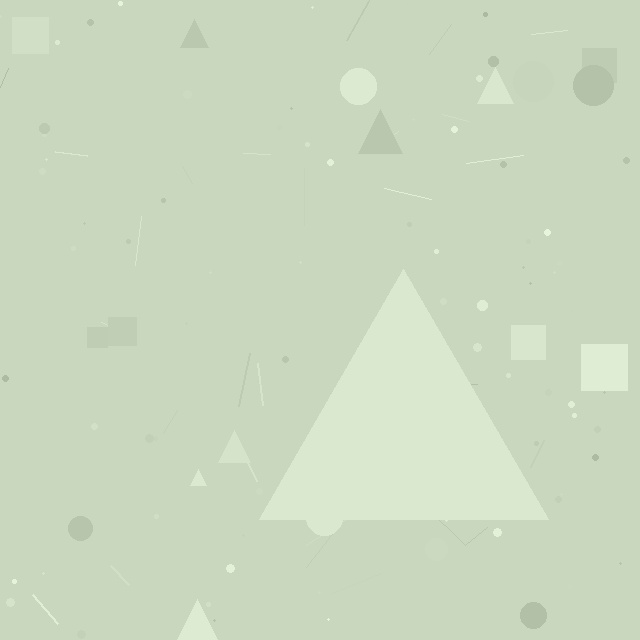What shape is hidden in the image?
A triangle is hidden in the image.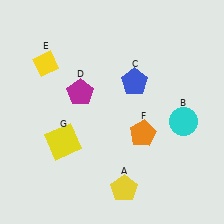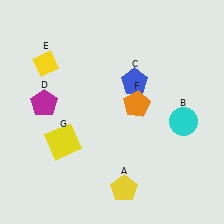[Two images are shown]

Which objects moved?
The objects that moved are: the magenta pentagon (D), the orange pentagon (F).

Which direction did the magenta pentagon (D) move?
The magenta pentagon (D) moved left.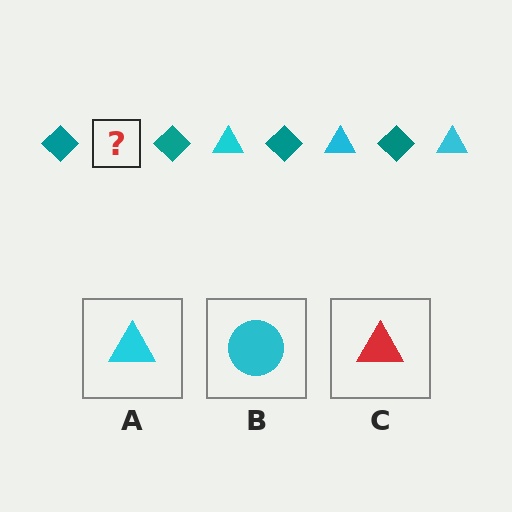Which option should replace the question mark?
Option A.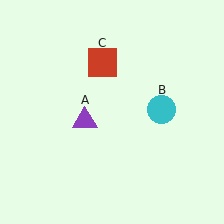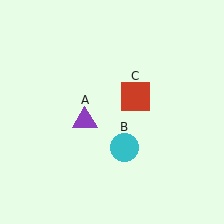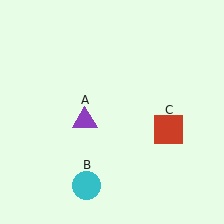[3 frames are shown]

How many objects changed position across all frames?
2 objects changed position: cyan circle (object B), red square (object C).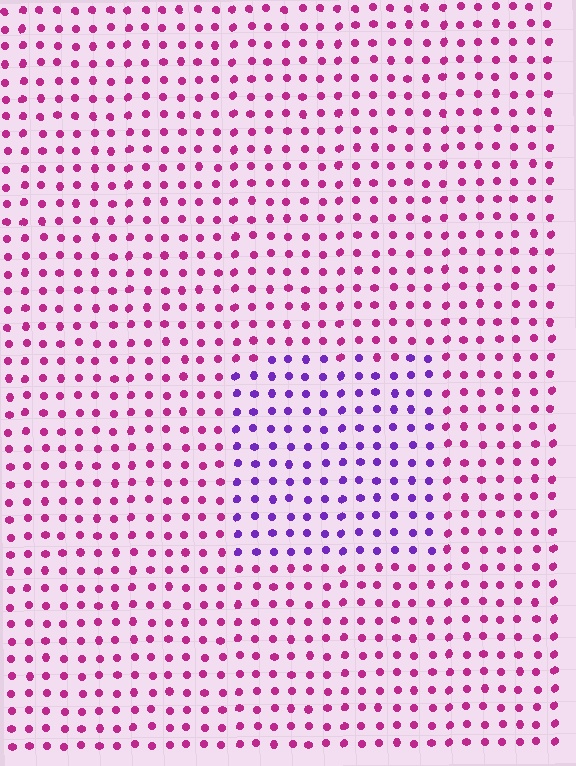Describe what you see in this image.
The image is filled with small magenta elements in a uniform arrangement. A rectangle-shaped region is visible where the elements are tinted to a slightly different hue, forming a subtle color boundary.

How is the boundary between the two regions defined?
The boundary is defined purely by a slight shift in hue (about 50 degrees). Spacing, size, and orientation are identical on both sides.